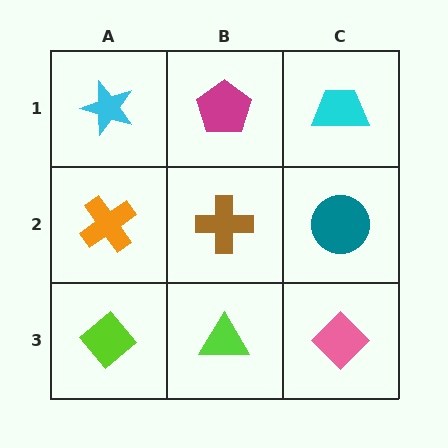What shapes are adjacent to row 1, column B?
A brown cross (row 2, column B), a cyan star (row 1, column A), a cyan trapezoid (row 1, column C).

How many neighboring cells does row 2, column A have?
3.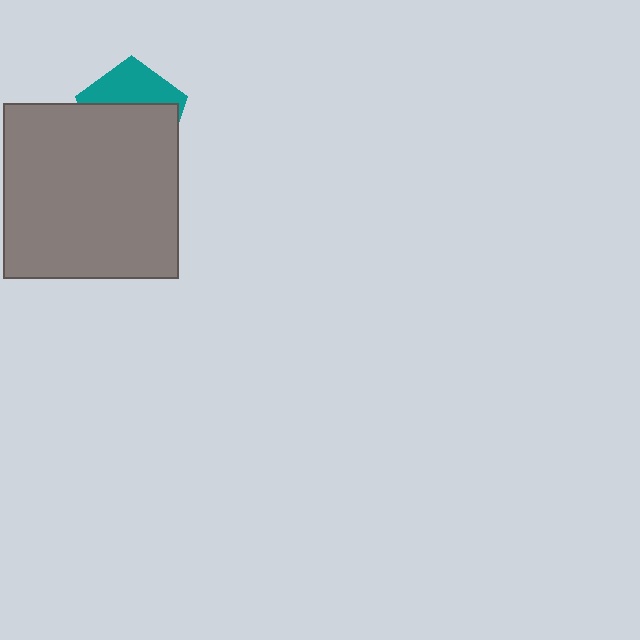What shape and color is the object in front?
The object in front is a gray square.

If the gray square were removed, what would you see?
You would see the complete teal pentagon.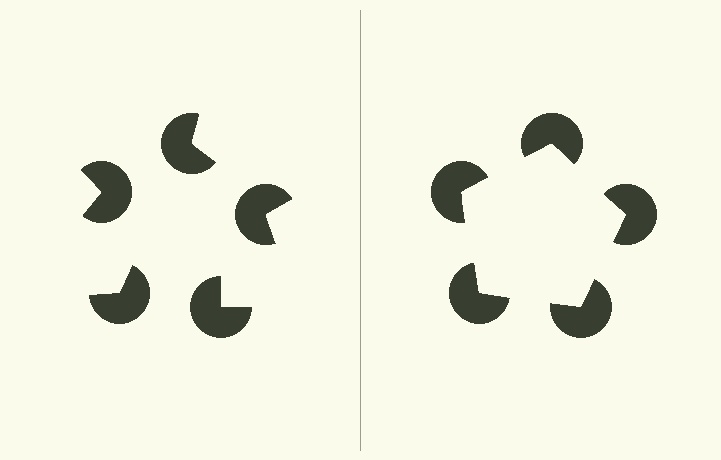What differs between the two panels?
The pac-man discs are positioned identically on both sides; only the wedge orientations differ. On the right they align to a pentagon; on the left they are misaligned.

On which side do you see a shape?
An illusory pentagon appears on the right side. On the left side the wedge cuts are rotated, so no coherent shape forms.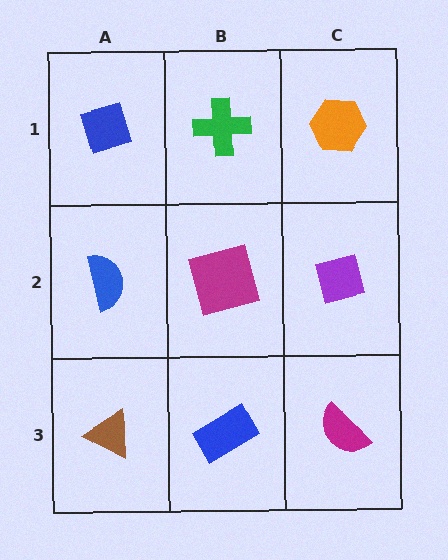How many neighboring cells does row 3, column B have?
3.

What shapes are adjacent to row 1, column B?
A magenta square (row 2, column B), a blue diamond (row 1, column A), an orange hexagon (row 1, column C).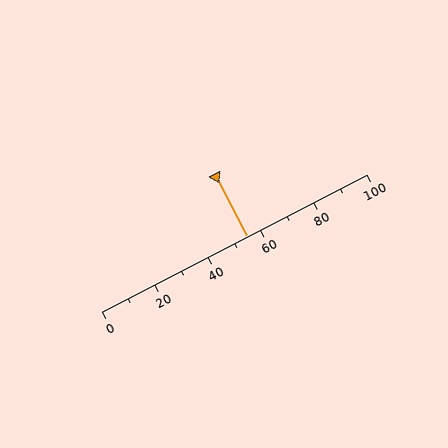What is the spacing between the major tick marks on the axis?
The major ticks are spaced 20 apart.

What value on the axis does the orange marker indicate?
The marker indicates approximately 55.